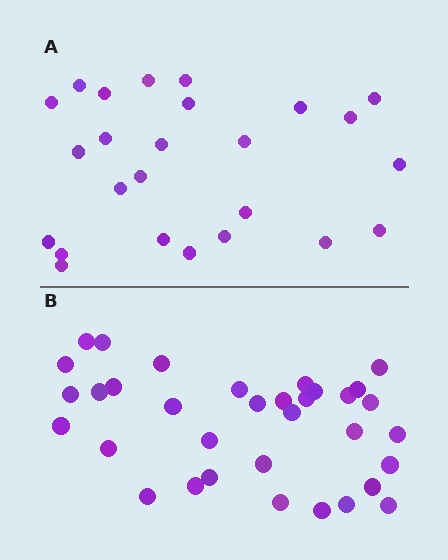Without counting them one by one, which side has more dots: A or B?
Region B (the bottom region) has more dots.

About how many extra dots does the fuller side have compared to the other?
Region B has roughly 8 or so more dots than region A.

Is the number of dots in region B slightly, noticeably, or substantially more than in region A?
Region B has noticeably more, but not dramatically so. The ratio is roughly 1.4 to 1.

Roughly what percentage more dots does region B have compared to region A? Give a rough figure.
About 35% more.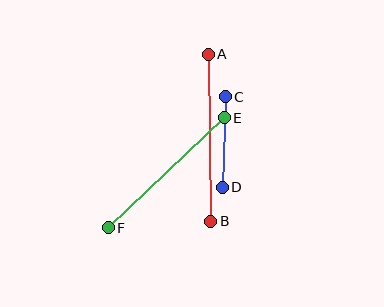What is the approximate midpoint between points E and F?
The midpoint is at approximately (166, 173) pixels.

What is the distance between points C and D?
The distance is approximately 91 pixels.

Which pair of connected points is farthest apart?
Points A and B are farthest apart.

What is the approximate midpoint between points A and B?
The midpoint is at approximately (209, 138) pixels.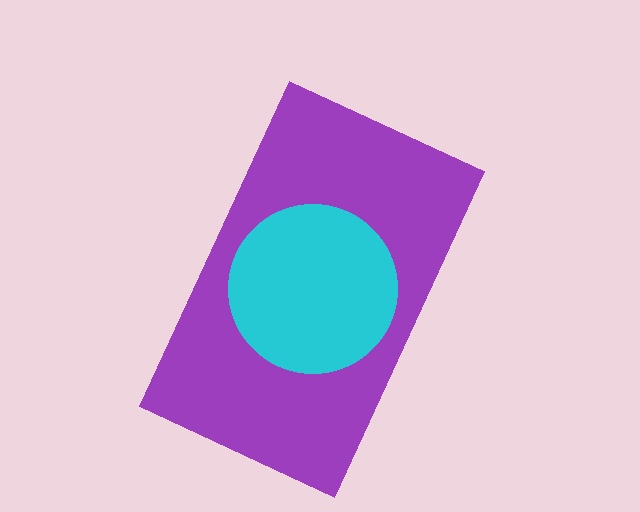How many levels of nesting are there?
2.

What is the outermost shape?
The purple rectangle.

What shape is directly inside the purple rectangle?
The cyan circle.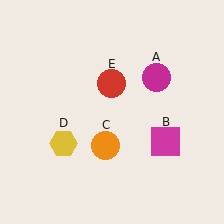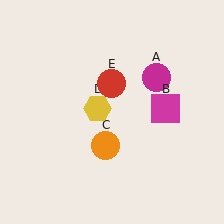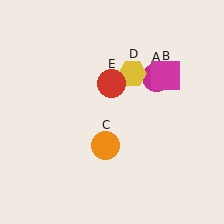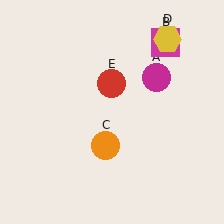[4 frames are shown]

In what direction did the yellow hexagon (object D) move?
The yellow hexagon (object D) moved up and to the right.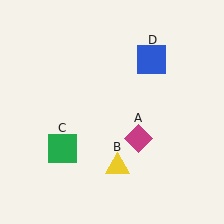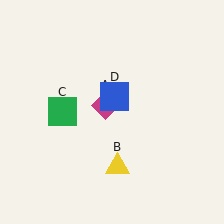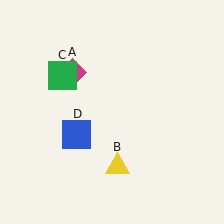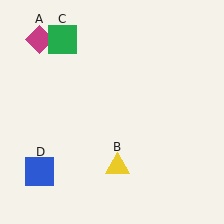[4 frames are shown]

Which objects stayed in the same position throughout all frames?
Yellow triangle (object B) remained stationary.